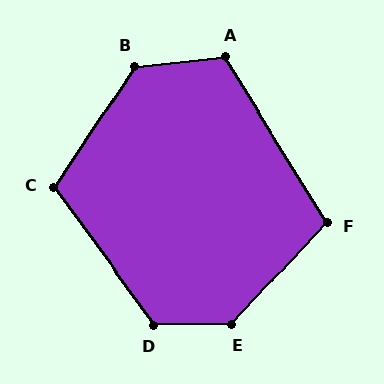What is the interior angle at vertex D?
Approximately 126 degrees (obtuse).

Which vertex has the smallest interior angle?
F, at approximately 105 degrees.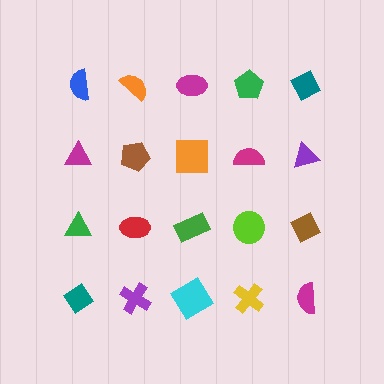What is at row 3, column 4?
A lime circle.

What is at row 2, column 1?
A magenta triangle.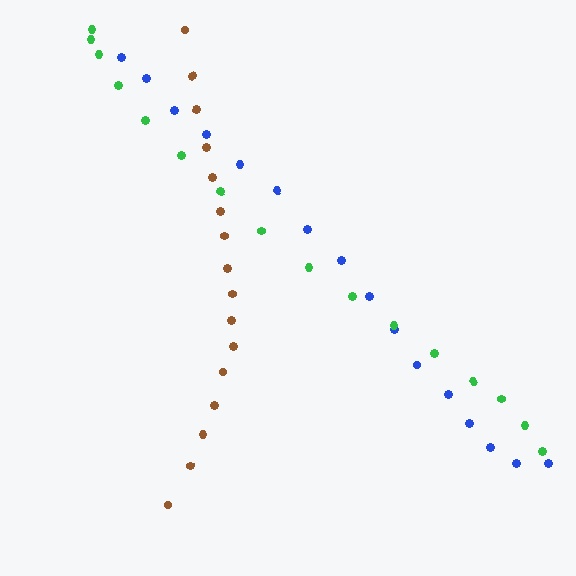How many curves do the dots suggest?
There are 3 distinct paths.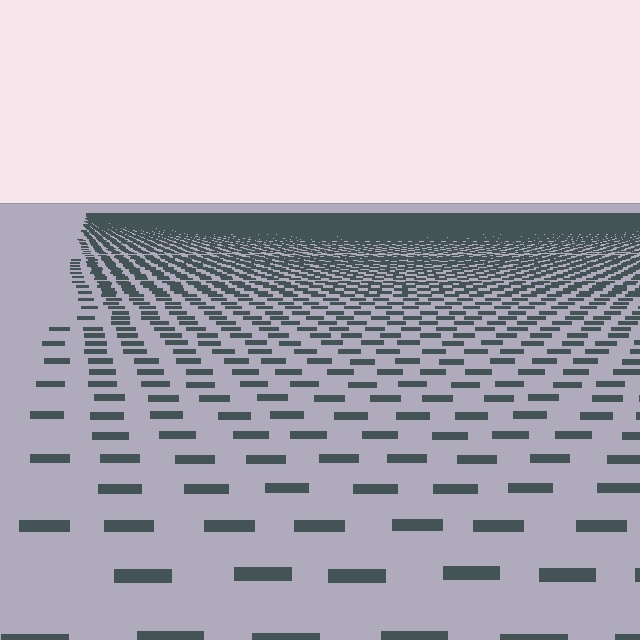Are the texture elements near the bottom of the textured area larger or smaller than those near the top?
Larger. Near the bottom, elements are closer to the viewer and appear at a bigger on-screen size.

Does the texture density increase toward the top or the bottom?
Density increases toward the top.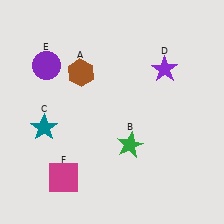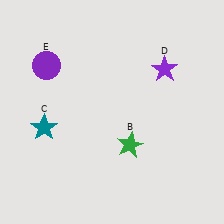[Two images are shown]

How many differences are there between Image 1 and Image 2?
There are 2 differences between the two images.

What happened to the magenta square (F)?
The magenta square (F) was removed in Image 2. It was in the bottom-left area of Image 1.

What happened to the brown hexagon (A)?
The brown hexagon (A) was removed in Image 2. It was in the top-left area of Image 1.